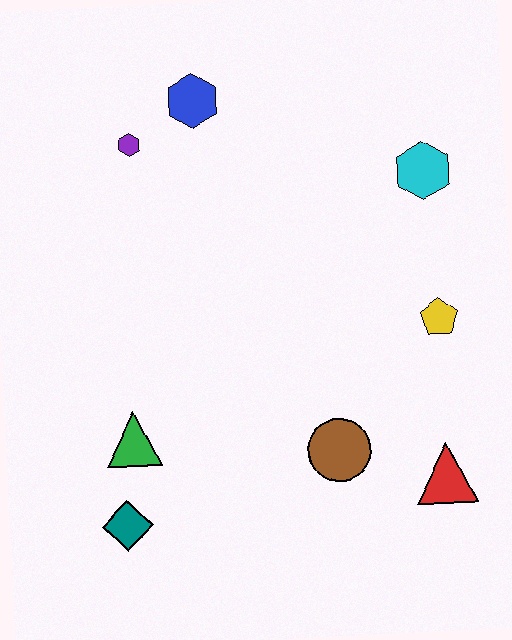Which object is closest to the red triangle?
The brown circle is closest to the red triangle.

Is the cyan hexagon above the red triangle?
Yes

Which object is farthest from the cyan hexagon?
The teal diamond is farthest from the cyan hexagon.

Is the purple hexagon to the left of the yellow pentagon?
Yes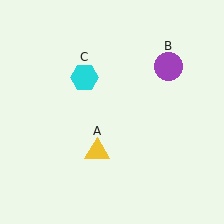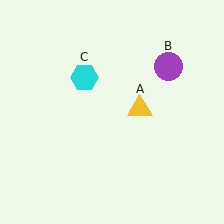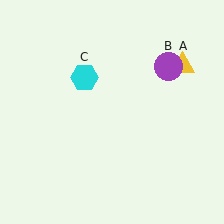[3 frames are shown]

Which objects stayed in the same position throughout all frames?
Purple circle (object B) and cyan hexagon (object C) remained stationary.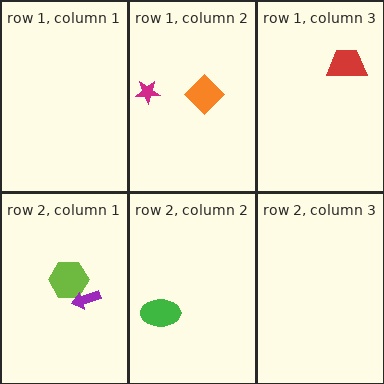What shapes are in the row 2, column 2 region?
The green ellipse.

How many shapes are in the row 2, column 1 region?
2.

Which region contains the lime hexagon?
The row 2, column 1 region.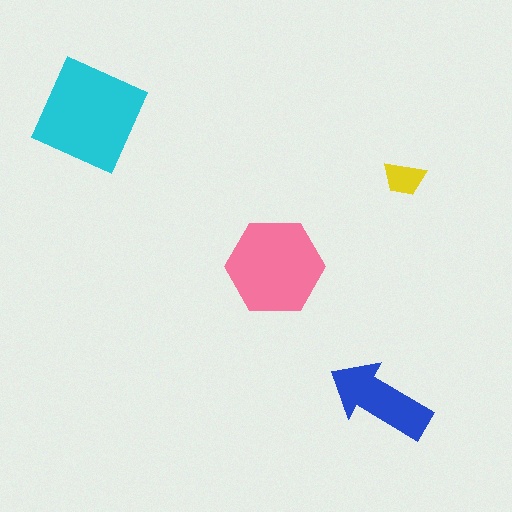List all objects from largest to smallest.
The cyan square, the pink hexagon, the blue arrow, the yellow trapezoid.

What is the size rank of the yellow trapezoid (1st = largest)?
4th.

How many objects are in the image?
There are 4 objects in the image.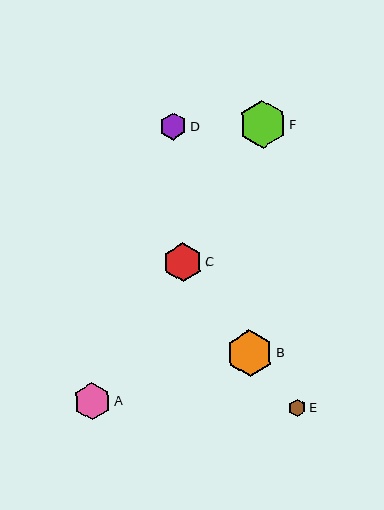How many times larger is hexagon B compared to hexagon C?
Hexagon B is approximately 1.2 times the size of hexagon C.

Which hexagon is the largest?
Hexagon F is the largest with a size of approximately 47 pixels.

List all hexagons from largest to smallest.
From largest to smallest: F, B, C, A, D, E.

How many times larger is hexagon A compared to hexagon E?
Hexagon A is approximately 2.1 times the size of hexagon E.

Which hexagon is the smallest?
Hexagon E is the smallest with a size of approximately 18 pixels.